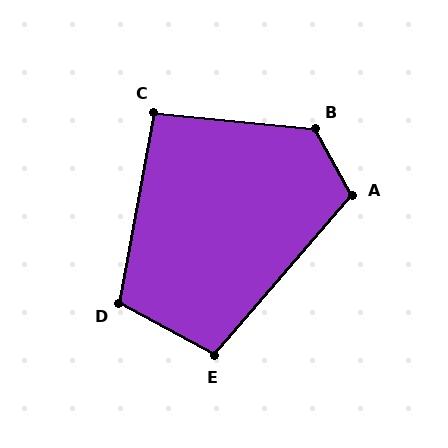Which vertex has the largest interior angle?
B, at approximately 125 degrees.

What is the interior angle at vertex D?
Approximately 108 degrees (obtuse).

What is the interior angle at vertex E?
Approximately 102 degrees (obtuse).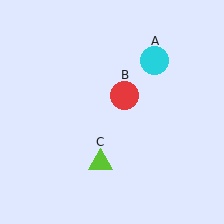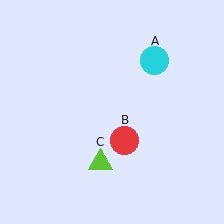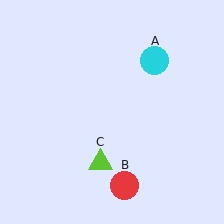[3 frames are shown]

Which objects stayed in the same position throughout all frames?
Cyan circle (object A) and lime triangle (object C) remained stationary.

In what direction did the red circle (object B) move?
The red circle (object B) moved down.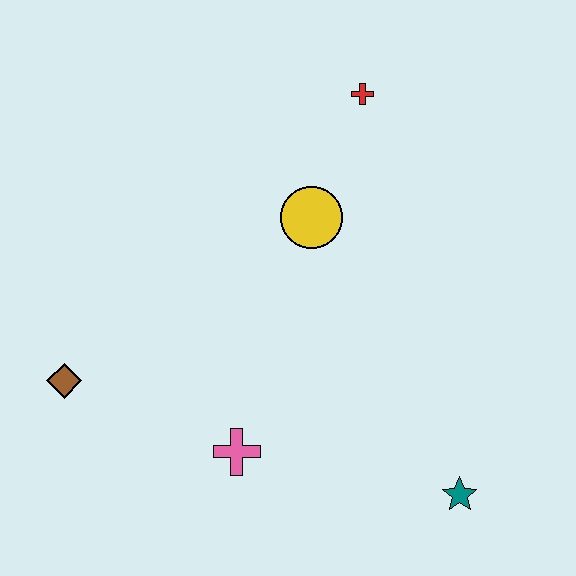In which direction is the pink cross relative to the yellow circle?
The pink cross is below the yellow circle.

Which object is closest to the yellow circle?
The red cross is closest to the yellow circle.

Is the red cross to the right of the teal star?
No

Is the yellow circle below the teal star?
No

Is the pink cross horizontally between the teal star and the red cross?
No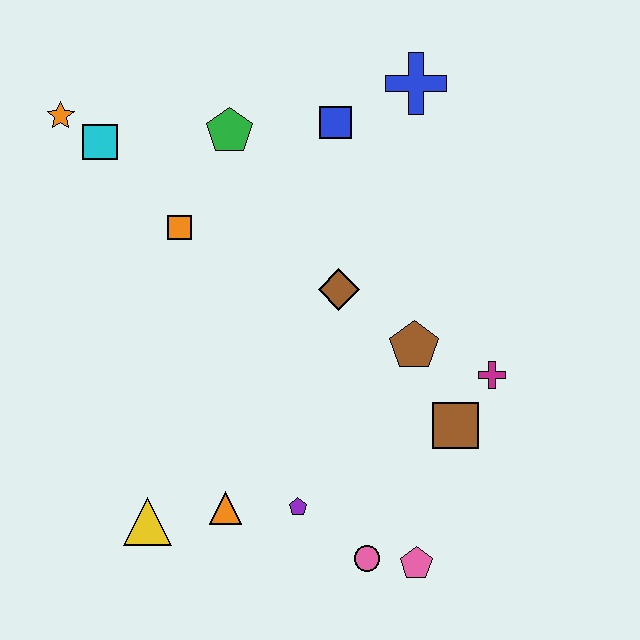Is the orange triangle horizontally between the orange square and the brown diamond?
Yes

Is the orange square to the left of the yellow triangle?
No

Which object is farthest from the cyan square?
The pink pentagon is farthest from the cyan square.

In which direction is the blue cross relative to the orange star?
The blue cross is to the right of the orange star.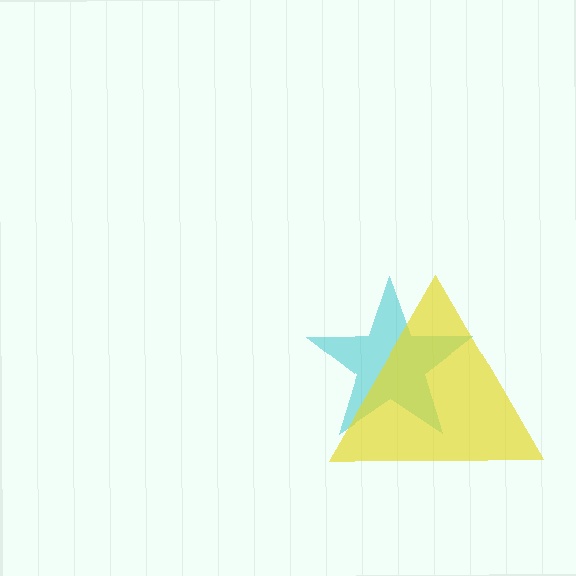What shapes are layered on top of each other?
The layered shapes are: a cyan star, a yellow triangle.